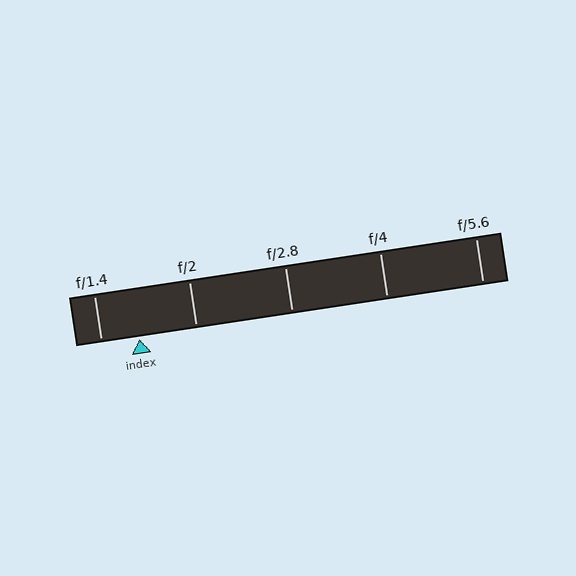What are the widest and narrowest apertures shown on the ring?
The widest aperture shown is f/1.4 and the narrowest is f/5.6.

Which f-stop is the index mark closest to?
The index mark is closest to f/1.4.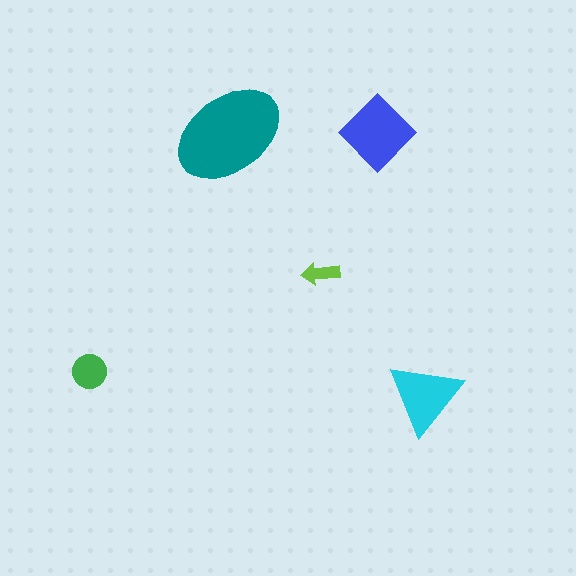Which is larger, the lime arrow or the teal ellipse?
The teal ellipse.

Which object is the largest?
The teal ellipse.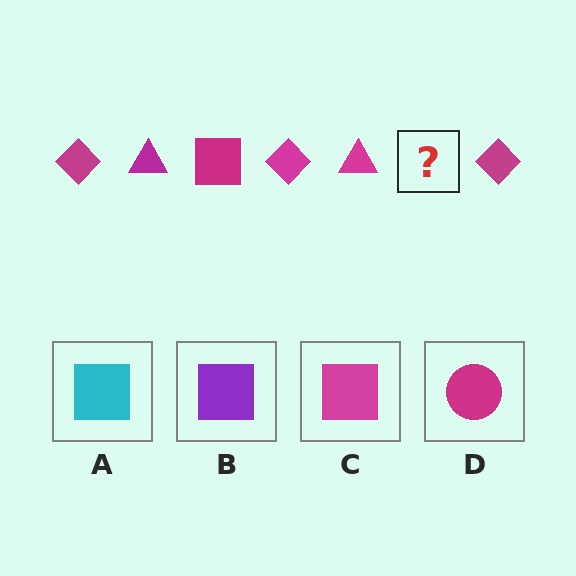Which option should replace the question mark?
Option C.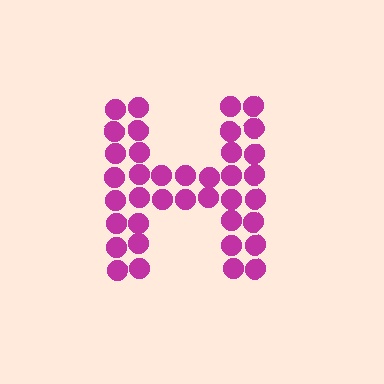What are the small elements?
The small elements are circles.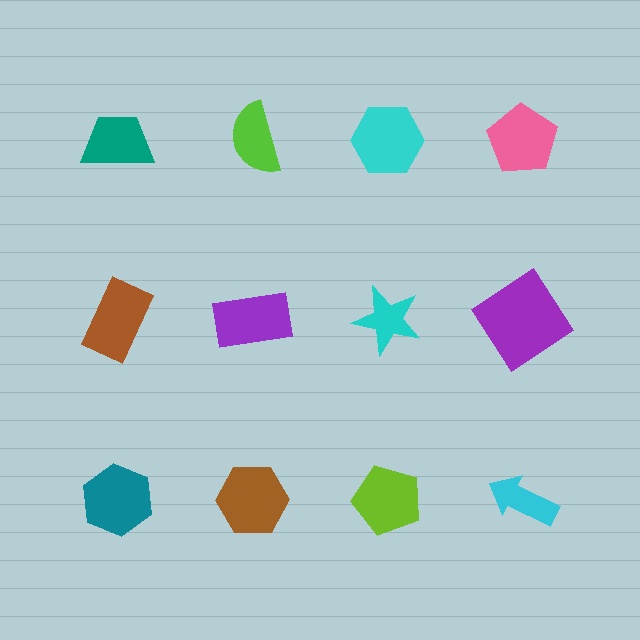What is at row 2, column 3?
A cyan star.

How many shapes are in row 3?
4 shapes.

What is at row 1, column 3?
A cyan hexagon.